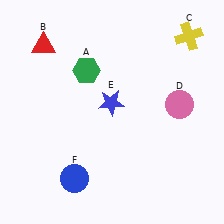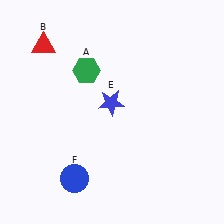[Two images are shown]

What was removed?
The yellow cross (C), the pink circle (D) were removed in Image 2.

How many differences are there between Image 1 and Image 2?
There are 2 differences between the two images.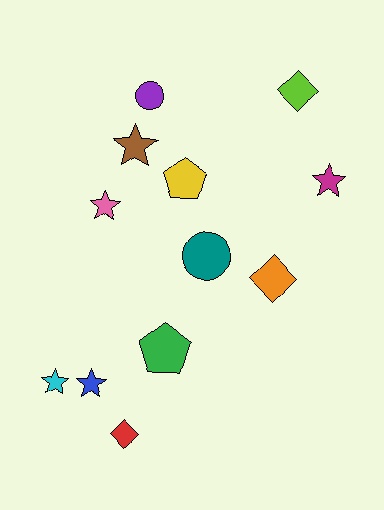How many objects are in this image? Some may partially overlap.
There are 12 objects.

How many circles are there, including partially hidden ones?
There are 2 circles.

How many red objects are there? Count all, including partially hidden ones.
There is 1 red object.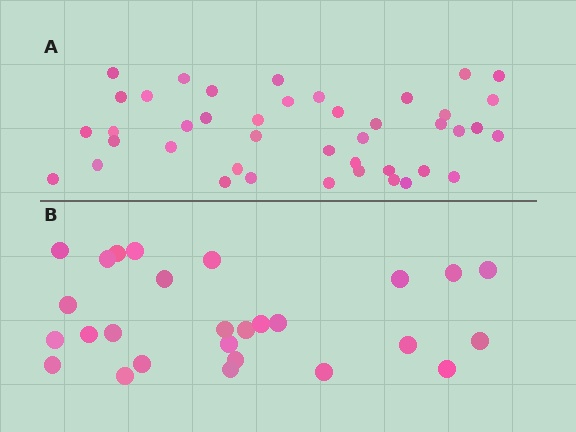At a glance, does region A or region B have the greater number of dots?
Region A (the top region) has more dots.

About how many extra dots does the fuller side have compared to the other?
Region A has approximately 15 more dots than region B.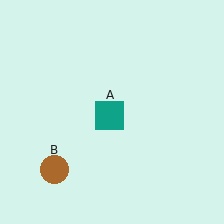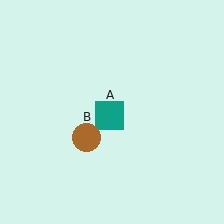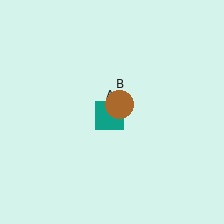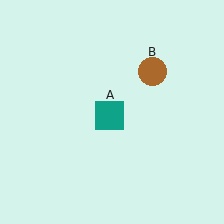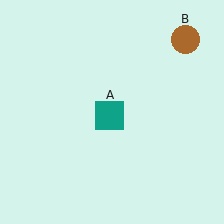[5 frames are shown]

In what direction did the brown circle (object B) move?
The brown circle (object B) moved up and to the right.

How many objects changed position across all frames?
1 object changed position: brown circle (object B).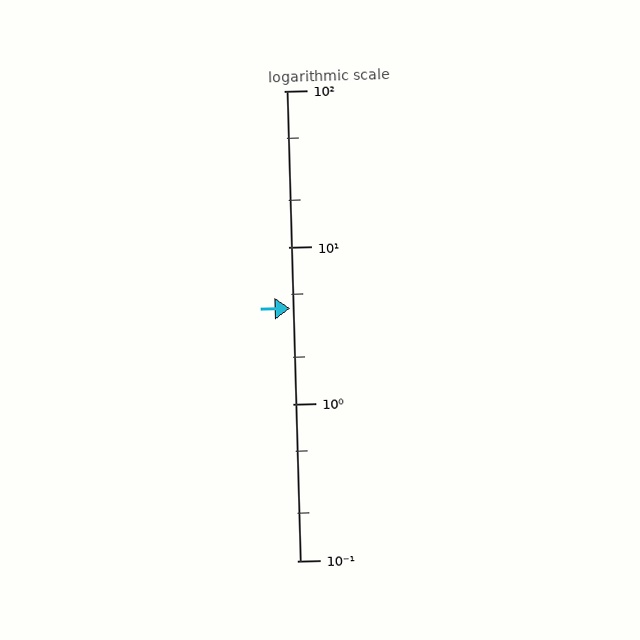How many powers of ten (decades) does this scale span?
The scale spans 3 decades, from 0.1 to 100.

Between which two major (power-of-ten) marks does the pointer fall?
The pointer is between 1 and 10.